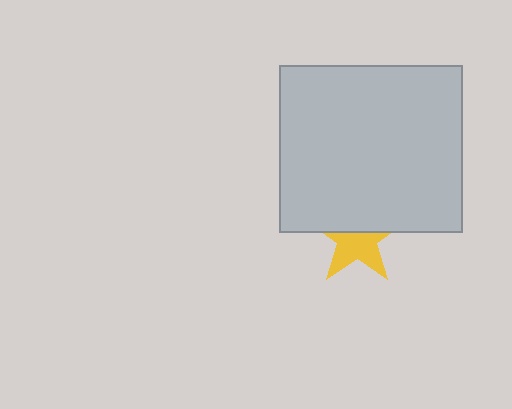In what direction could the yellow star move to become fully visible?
The yellow star could move down. That would shift it out from behind the light gray rectangle entirely.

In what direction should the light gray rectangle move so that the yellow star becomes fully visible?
The light gray rectangle should move up. That is the shortest direction to clear the overlap and leave the yellow star fully visible.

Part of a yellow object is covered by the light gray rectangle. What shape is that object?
It is a star.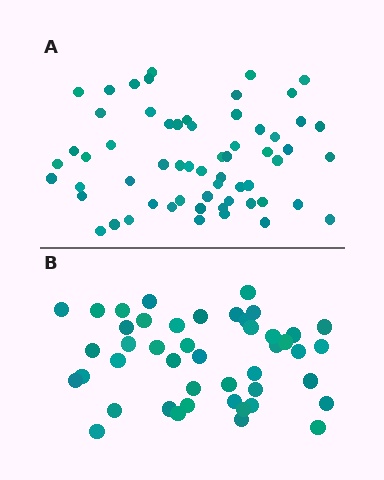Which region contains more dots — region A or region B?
Region A (the top region) has more dots.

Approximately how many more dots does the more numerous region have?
Region A has approximately 15 more dots than region B.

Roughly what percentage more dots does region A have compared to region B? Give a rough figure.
About 35% more.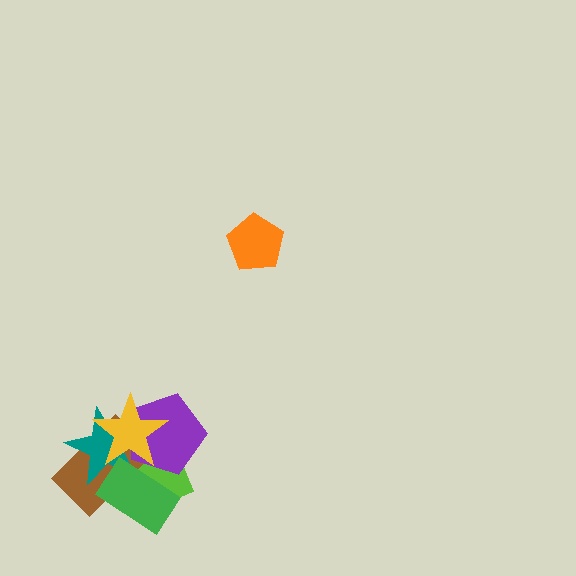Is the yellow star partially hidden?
Yes, it is partially covered by another shape.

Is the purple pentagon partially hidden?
Yes, it is partially covered by another shape.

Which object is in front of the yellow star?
The green rectangle is in front of the yellow star.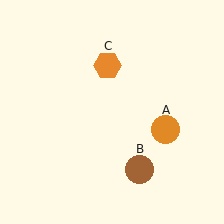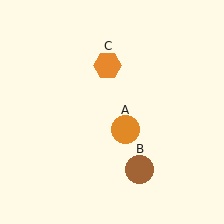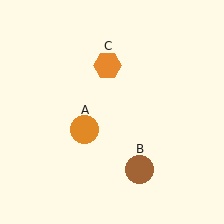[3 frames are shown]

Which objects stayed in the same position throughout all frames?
Brown circle (object B) and orange hexagon (object C) remained stationary.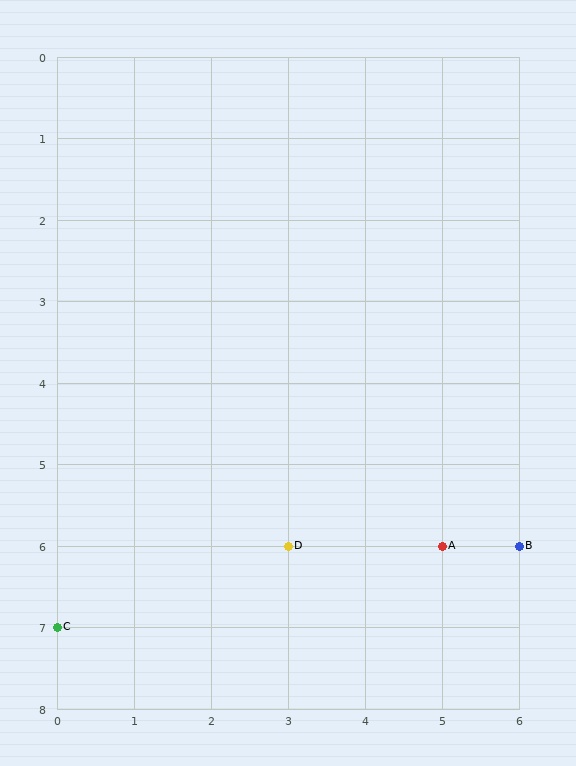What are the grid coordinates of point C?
Point C is at grid coordinates (0, 7).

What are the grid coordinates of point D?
Point D is at grid coordinates (3, 6).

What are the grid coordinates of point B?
Point B is at grid coordinates (6, 6).